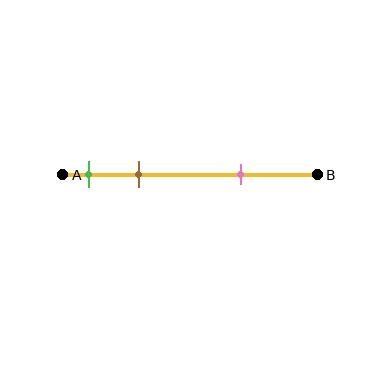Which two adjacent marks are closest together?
The green and brown marks are the closest adjacent pair.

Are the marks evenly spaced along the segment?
No, the marks are not evenly spaced.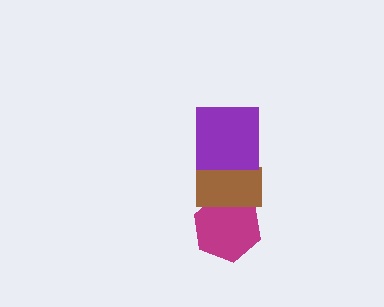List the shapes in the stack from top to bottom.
From top to bottom: the purple square, the brown rectangle, the magenta hexagon.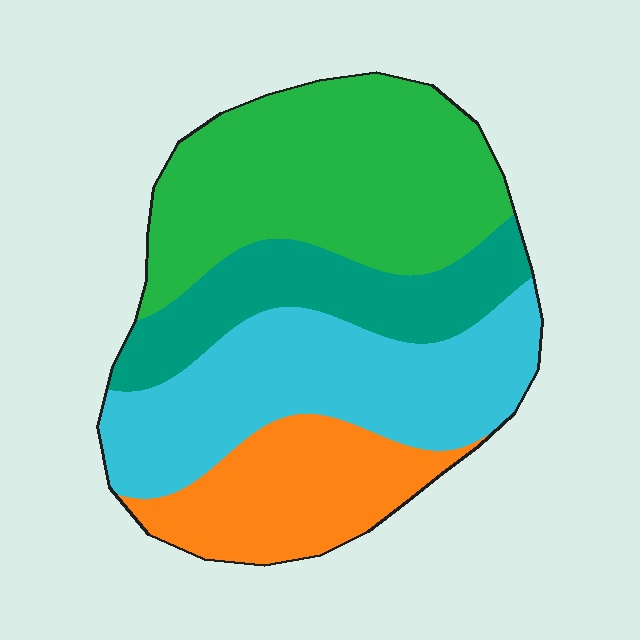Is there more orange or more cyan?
Cyan.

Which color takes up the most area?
Green, at roughly 35%.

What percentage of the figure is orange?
Orange takes up between a sixth and a third of the figure.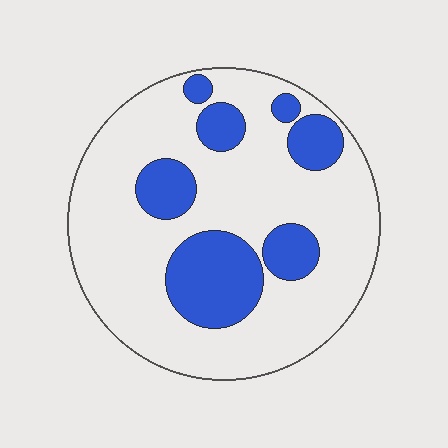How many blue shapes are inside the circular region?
7.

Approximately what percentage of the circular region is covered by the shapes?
Approximately 25%.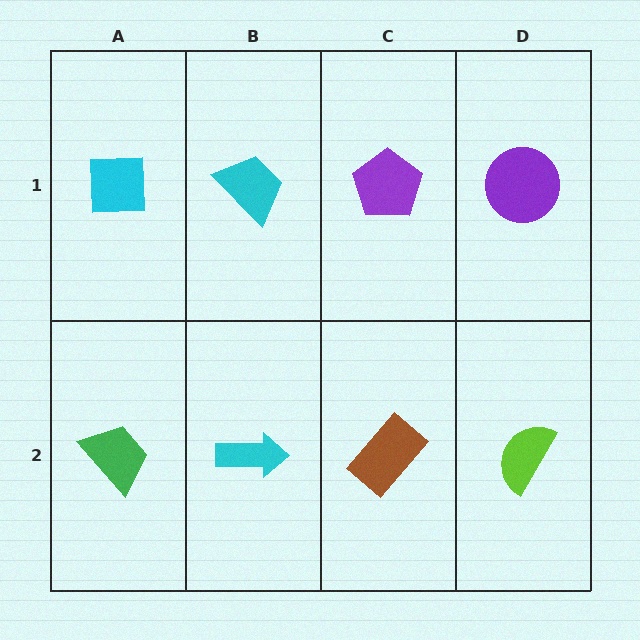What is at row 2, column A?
A green trapezoid.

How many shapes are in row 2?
4 shapes.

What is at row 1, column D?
A purple circle.